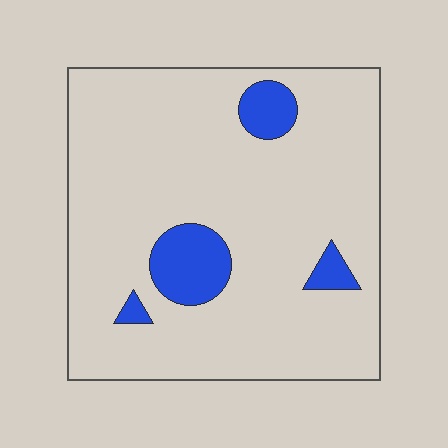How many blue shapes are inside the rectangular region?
4.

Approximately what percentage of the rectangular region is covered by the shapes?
Approximately 10%.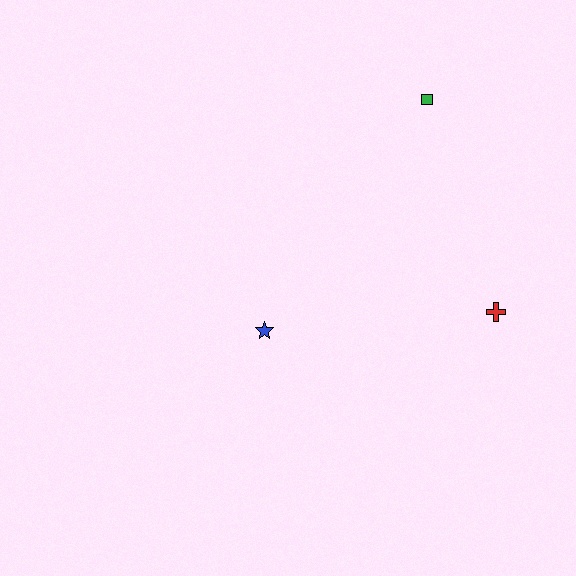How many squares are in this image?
There is 1 square.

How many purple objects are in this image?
There are no purple objects.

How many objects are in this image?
There are 3 objects.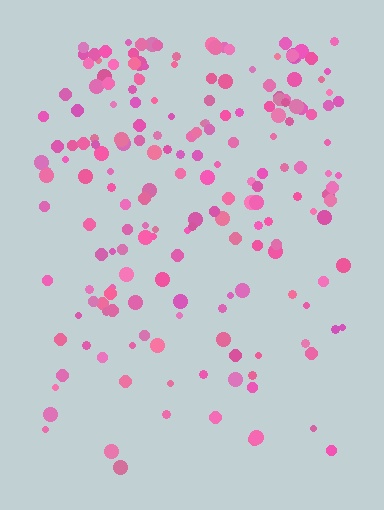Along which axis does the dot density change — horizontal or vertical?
Vertical.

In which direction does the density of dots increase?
From bottom to top, with the top side densest.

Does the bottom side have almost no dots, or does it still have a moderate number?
Still a moderate number, just noticeably fewer than the top.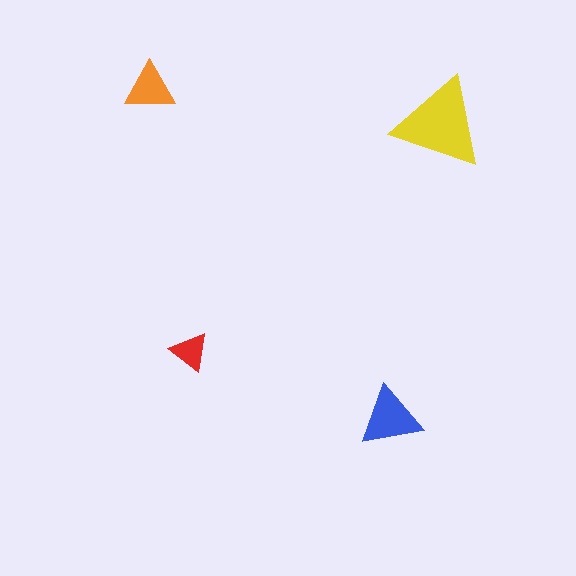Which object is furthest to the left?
The orange triangle is leftmost.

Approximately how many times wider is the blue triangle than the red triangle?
About 1.5 times wider.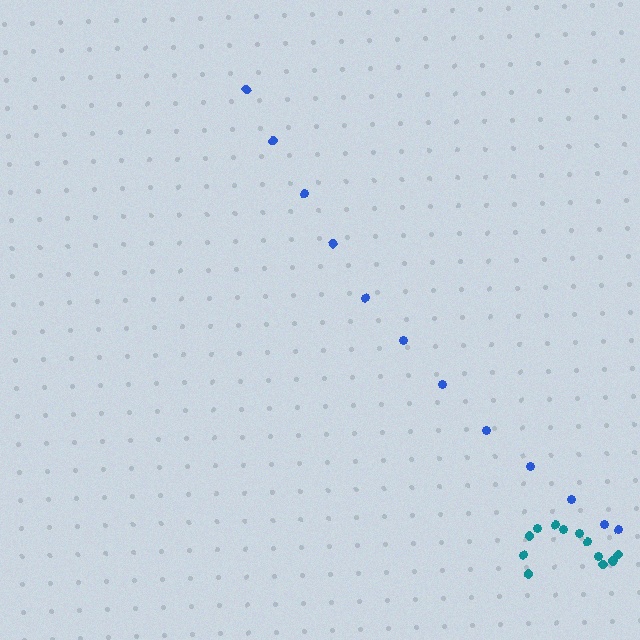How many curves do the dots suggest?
There are 2 distinct paths.